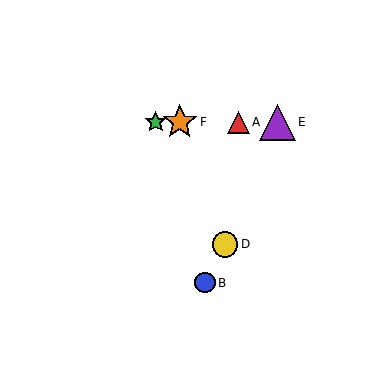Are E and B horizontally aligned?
No, E is at y≈122 and B is at y≈283.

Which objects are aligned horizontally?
Objects A, C, E, F are aligned horizontally.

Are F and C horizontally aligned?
Yes, both are at y≈122.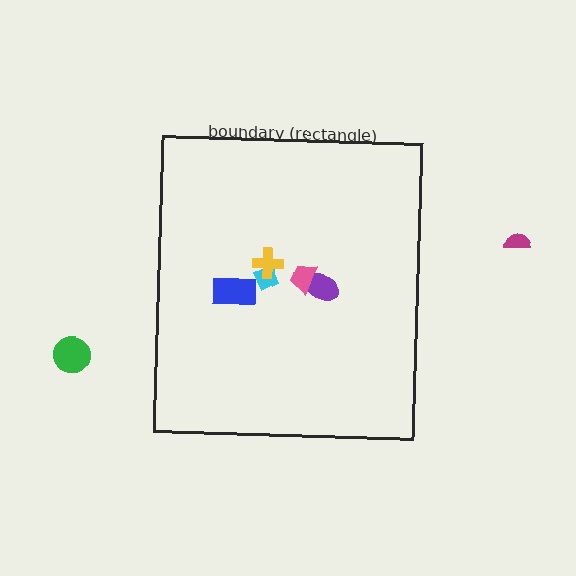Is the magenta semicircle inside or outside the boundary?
Outside.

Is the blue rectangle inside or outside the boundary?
Inside.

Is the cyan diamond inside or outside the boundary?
Inside.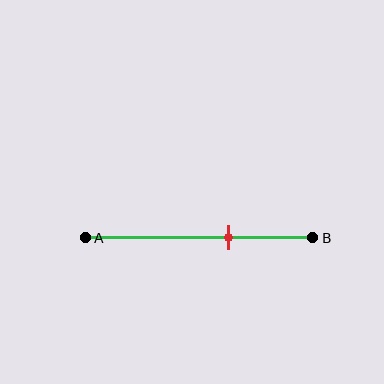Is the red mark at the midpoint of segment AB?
No, the mark is at about 65% from A, not at the 50% midpoint.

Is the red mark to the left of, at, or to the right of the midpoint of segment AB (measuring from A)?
The red mark is to the right of the midpoint of segment AB.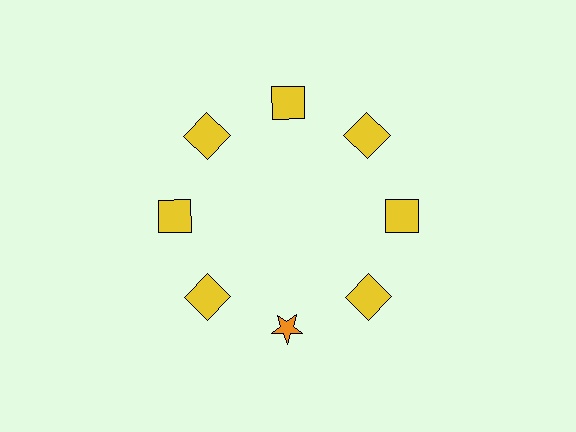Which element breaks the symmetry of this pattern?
The orange star at roughly the 6 o'clock position breaks the symmetry. All other shapes are yellow squares.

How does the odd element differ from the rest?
It differs in both color (orange instead of yellow) and shape (star instead of square).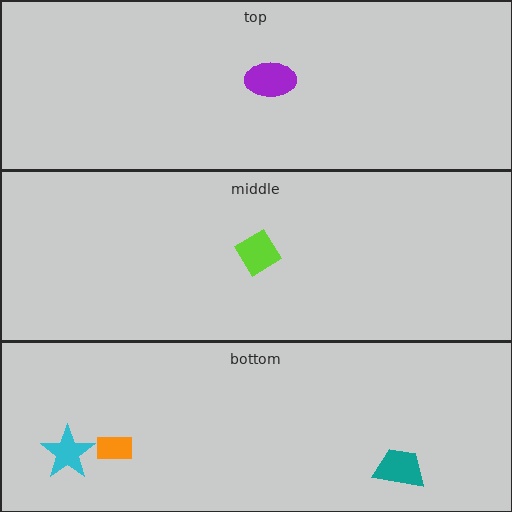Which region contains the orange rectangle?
The bottom region.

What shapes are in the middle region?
The lime diamond.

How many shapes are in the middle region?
1.